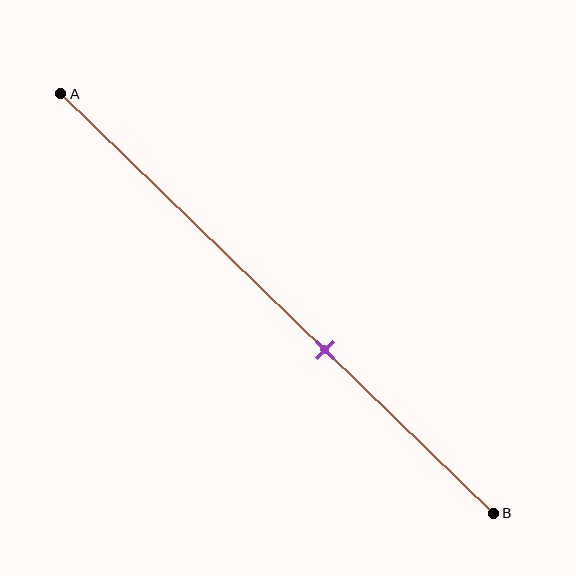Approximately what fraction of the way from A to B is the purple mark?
The purple mark is approximately 60% of the way from A to B.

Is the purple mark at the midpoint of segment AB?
No, the mark is at about 60% from A, not at the 50% midpoint.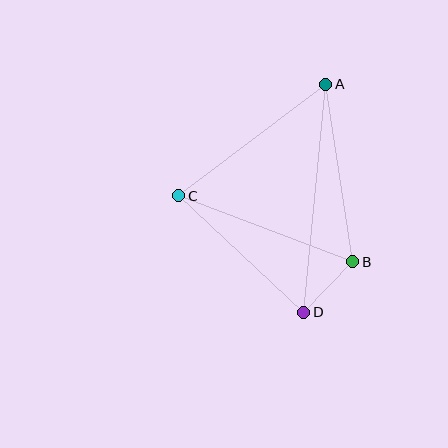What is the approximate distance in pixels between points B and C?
The distance between B and C is approximately 186 pixels.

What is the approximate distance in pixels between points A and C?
The distance between A and C is approximately 185 pixels.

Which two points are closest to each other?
Points B and D are closest to each other.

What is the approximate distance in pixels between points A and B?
The distance between A and B is approximately 179 pixels.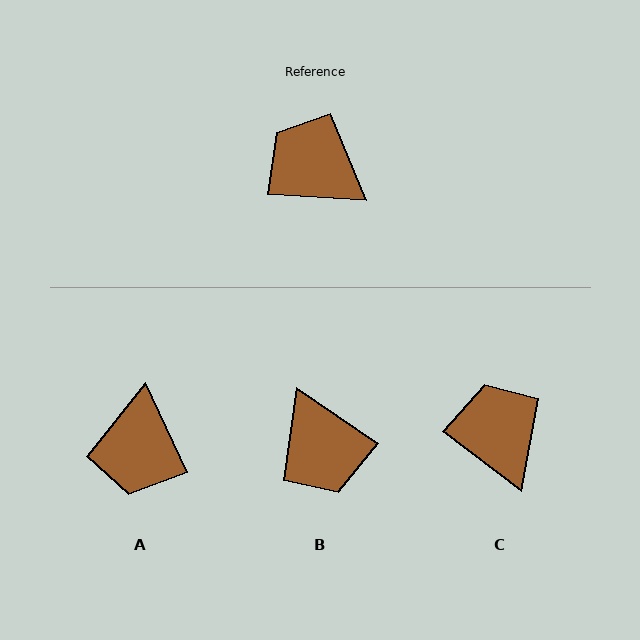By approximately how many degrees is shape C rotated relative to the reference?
Approximately 34 degrees clockwise.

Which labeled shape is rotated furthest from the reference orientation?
B, about 149 degrees away.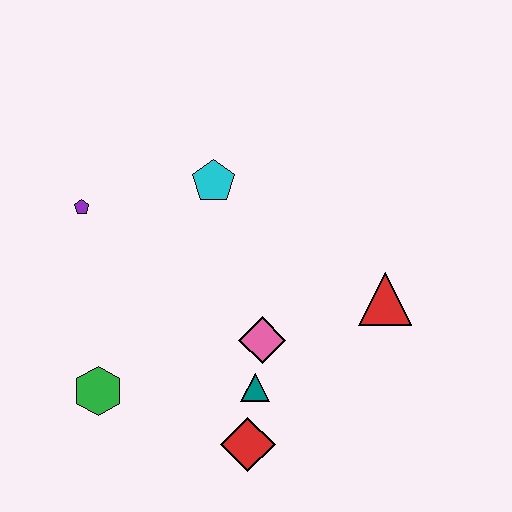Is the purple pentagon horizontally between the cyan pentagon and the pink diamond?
No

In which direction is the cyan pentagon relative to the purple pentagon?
The cyan pentagon is to the right of the purple pentagon.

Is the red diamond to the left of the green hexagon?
No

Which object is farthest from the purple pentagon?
The red triangle is farthest from the purple pentagon.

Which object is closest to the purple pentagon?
The cyan pentagon is closest to the purple pentagon.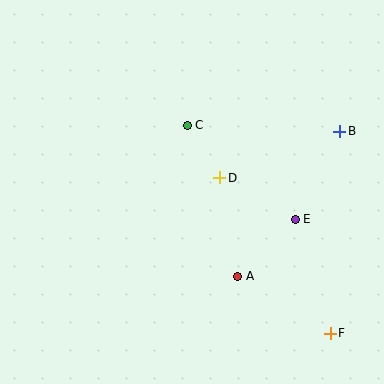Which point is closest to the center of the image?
Point D at (220, 178) is closest to the center.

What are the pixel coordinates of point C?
Point C is at (187, 125).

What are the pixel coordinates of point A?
Point A is at (238, 276).